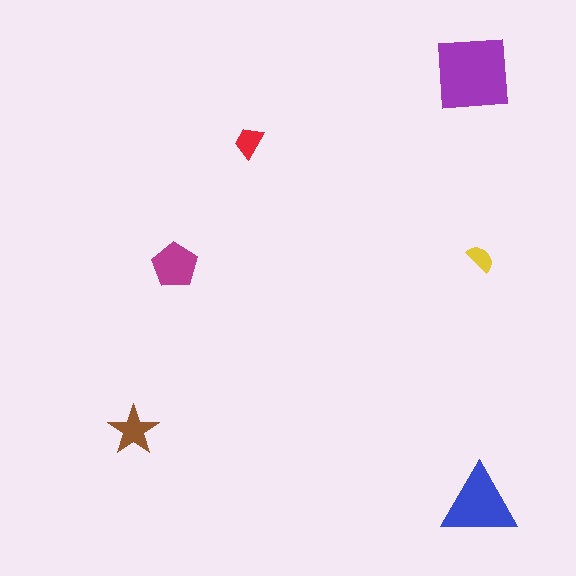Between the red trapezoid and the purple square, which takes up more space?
The purple square.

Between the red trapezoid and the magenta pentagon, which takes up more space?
The magenta pentagon.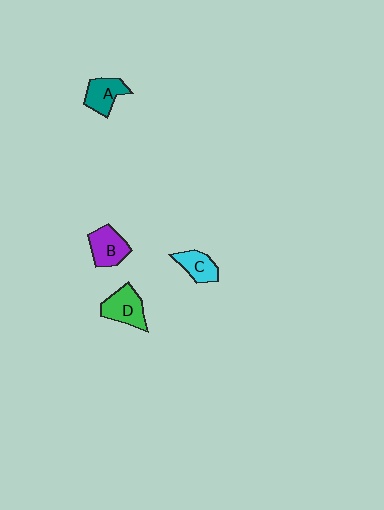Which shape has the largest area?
Shape D (green).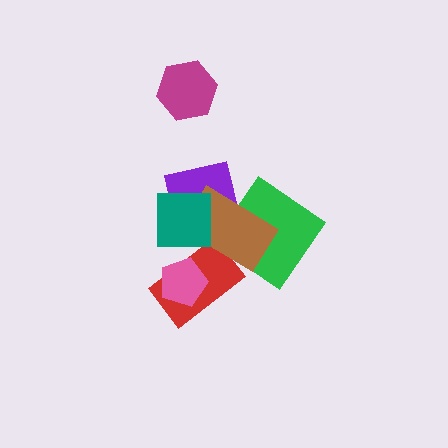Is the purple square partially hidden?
Yes, it is partially covered by another shape.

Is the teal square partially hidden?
No, no other shape covers it.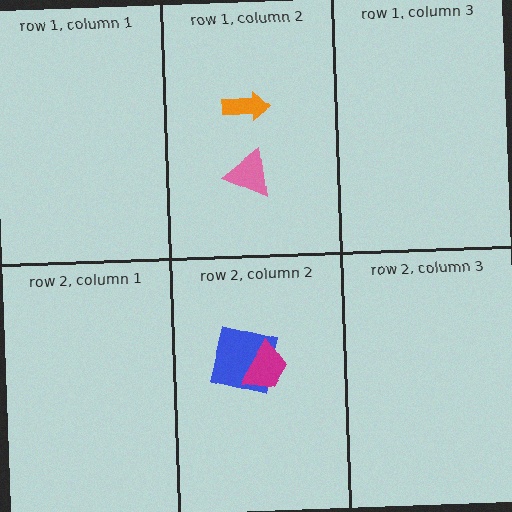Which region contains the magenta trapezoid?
The row 2, column 2 region.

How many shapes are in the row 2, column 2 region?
2.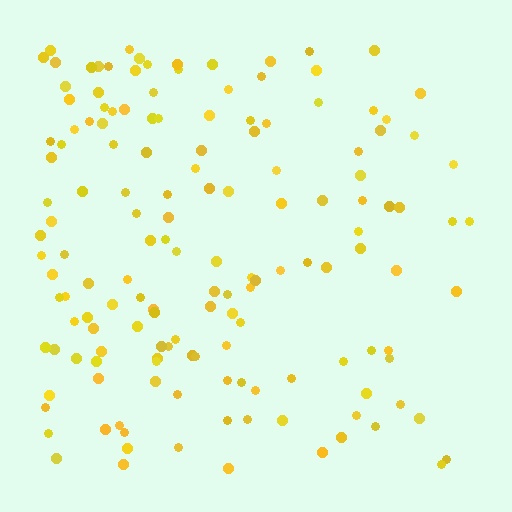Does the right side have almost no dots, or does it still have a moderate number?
Still a moderate number, just noticeably fewer than the left.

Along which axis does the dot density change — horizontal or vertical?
Horizontal.